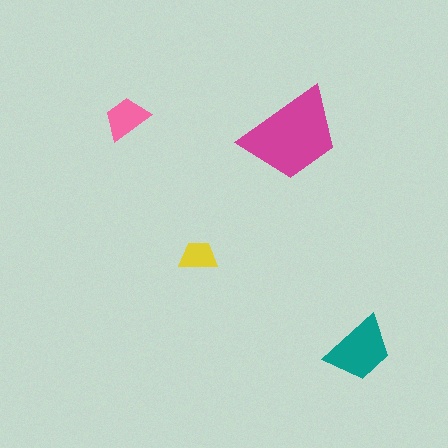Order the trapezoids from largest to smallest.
the magenta one, the teal one, the pink one, the yellow one.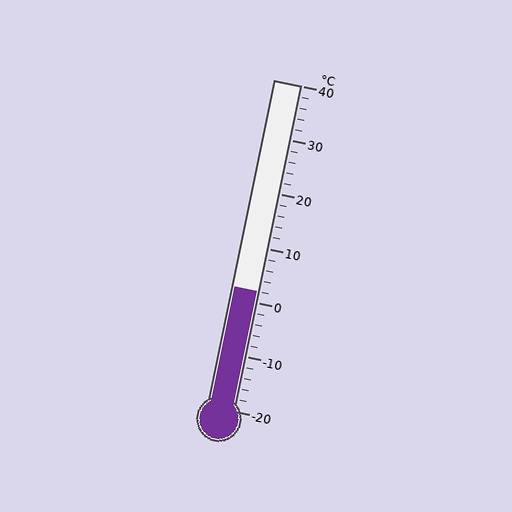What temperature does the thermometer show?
The thermometer shows approximately 2°C.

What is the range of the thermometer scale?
The thermometer scale ranges from -20°C to 40°C.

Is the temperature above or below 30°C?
The temperature is below 30°C.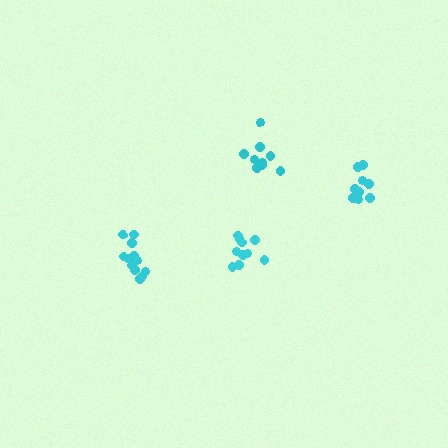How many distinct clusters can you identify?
There are 4 distinct clusters.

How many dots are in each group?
Group 1: 10 dots, Group 2: 13 dots, Group 3: 9 dots, Group 4: 10 dots (42 total).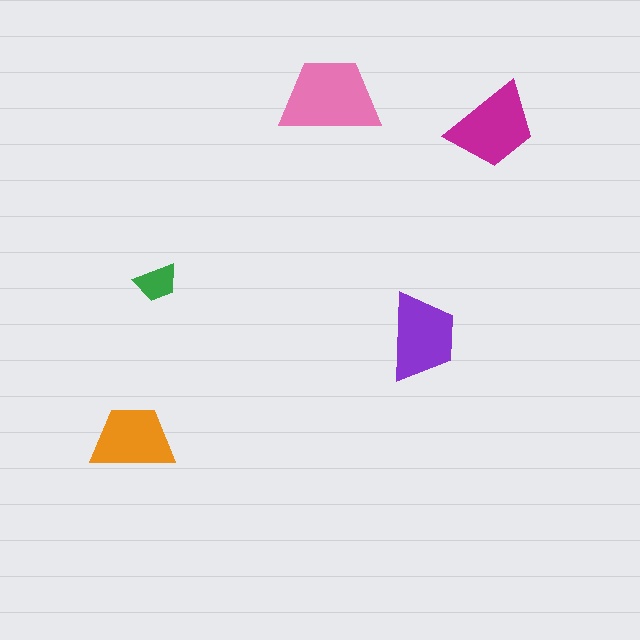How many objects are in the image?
There are 5 objects in the image.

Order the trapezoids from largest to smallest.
the pink one, the magenta one, the purple one, the orange one, the green one.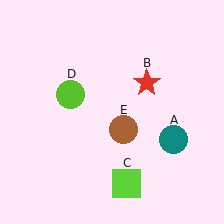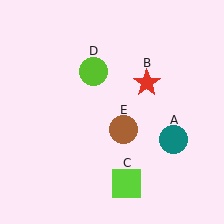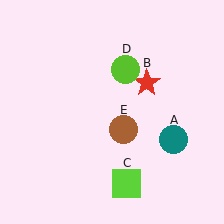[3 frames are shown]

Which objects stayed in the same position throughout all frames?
Teal circle (object A) and red star (object B) and lime square (object C) and brown circle (object E) remained stationary.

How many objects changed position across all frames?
1 object changed position: lime circle (object D).